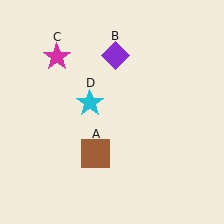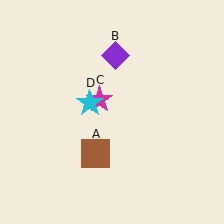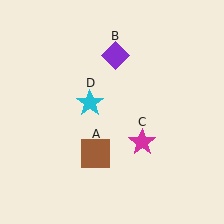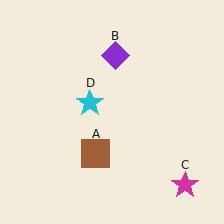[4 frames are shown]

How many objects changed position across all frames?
1 object changed position: magenta star (object C).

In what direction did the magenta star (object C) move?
The magenta star (object C) moved down and to the right.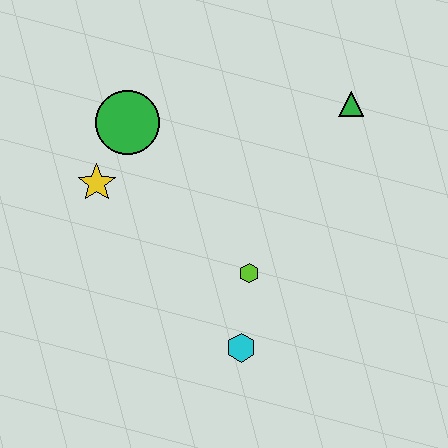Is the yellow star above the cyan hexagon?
Yes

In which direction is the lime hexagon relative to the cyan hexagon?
The lime hexagon is above the cyan hexagon.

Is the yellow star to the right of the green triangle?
No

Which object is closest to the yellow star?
The green circle is closest to the yellow star.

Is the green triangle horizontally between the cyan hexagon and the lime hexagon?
No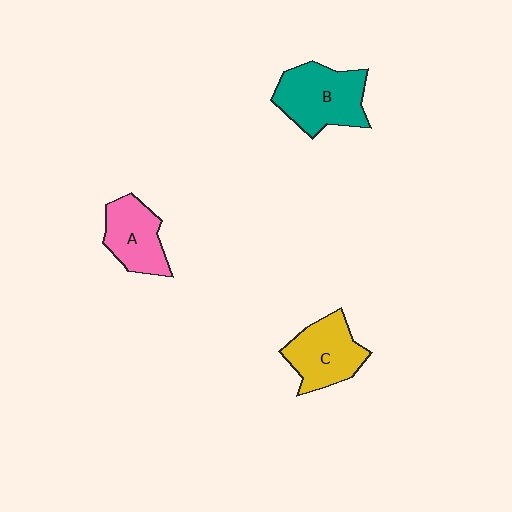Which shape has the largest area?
Shape B (teal).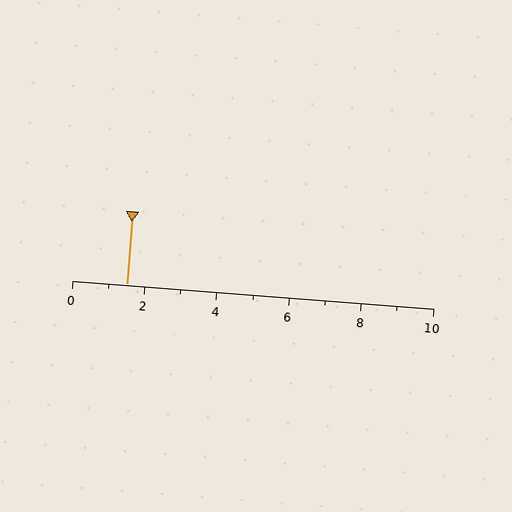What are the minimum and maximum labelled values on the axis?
The axis runs from 0 to 10.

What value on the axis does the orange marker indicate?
The marker indicates approximately 1.5.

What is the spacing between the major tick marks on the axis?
The major ticks are spaced 2 apart.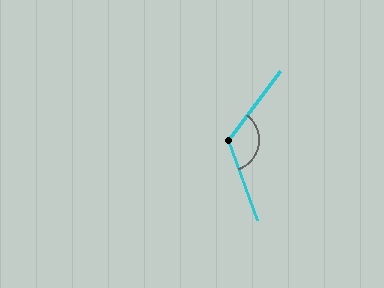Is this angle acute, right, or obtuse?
It is obtuse.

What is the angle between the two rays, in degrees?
Approximately 123 degrees.